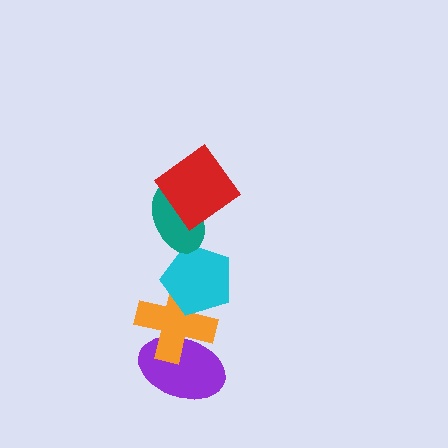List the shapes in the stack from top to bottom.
From top to bottom: the red diamond, the teal ellipse, the cyan pentagon, the orange cross, the purple ellipse.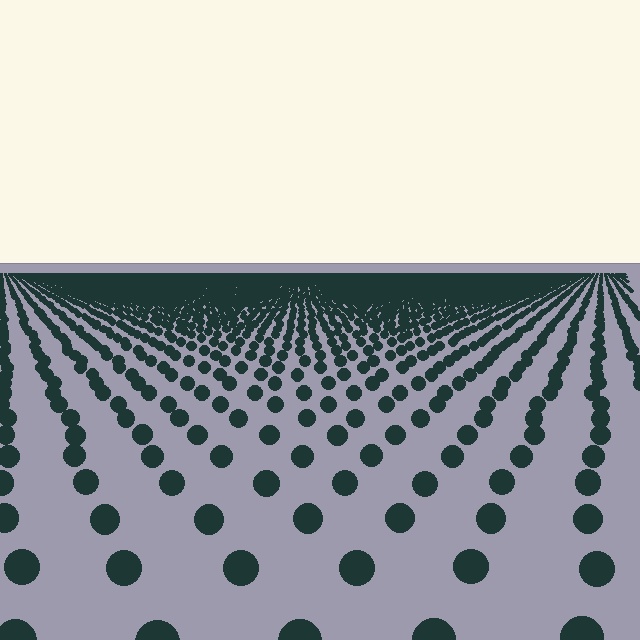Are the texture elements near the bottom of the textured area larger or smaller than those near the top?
Larger. Near the bottom, elements are closer to the viewer and appear at a bigger on-screen size.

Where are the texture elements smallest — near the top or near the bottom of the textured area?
Near the top.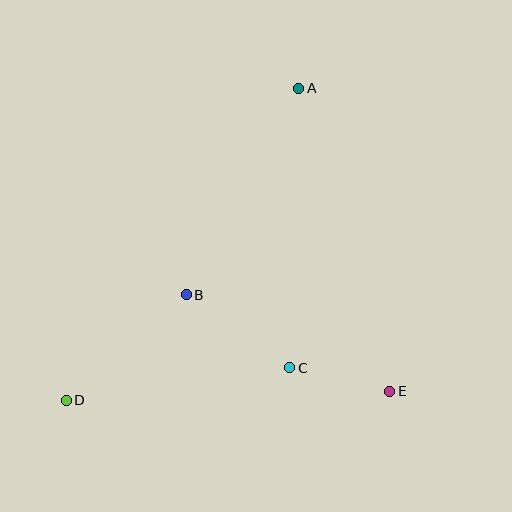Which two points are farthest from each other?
Points A and D are farthest from each other.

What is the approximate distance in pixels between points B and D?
The distance between B and D is approximately 160 pixels.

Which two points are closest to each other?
Points C and E are closest to each other.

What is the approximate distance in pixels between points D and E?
The distance between D and E is approximately 323 pixels.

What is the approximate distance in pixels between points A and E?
The distance between A and E is approximately 317 pixels.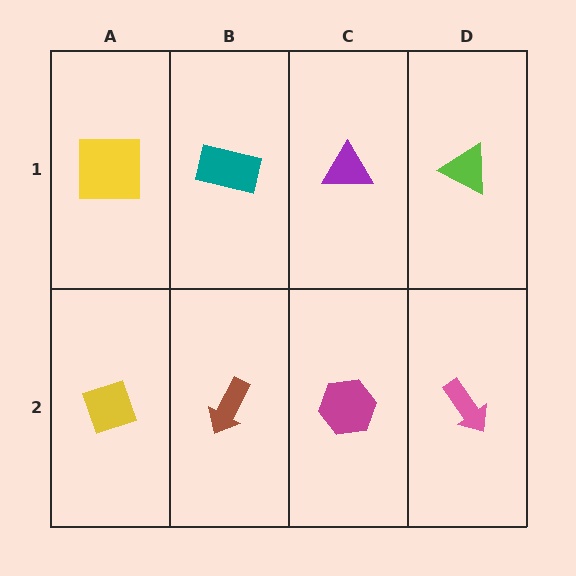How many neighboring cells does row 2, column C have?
3.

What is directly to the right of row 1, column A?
A teal rectangle.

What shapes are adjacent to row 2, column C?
A purple triangle (row 1, column C), a brown arrow (row 2, column B), a pink arrow (row 2, column D).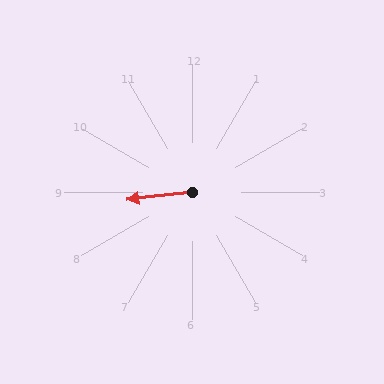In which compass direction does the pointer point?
West.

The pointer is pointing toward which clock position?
Roughly 9 o'clock.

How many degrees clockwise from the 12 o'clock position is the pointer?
Approximately 264 degrees.